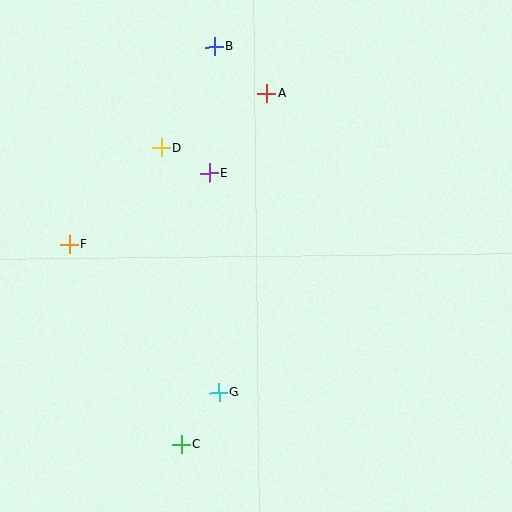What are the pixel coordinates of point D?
Point D is at (161, 148).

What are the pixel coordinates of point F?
Point F is at (69, 244).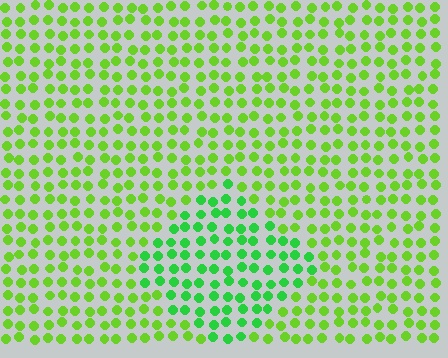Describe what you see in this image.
The image is filled with small lime elements in a uniform arrangement. A diamond-shaped region is visible where the elements are tinted to a slightly different hue, forming a subtle color boundary.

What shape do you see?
I see a diamond.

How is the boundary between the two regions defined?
The boundary is defined purely by a slight shift in hue (about 32 degrees). Spacing, size, and orientation are identical on both sides.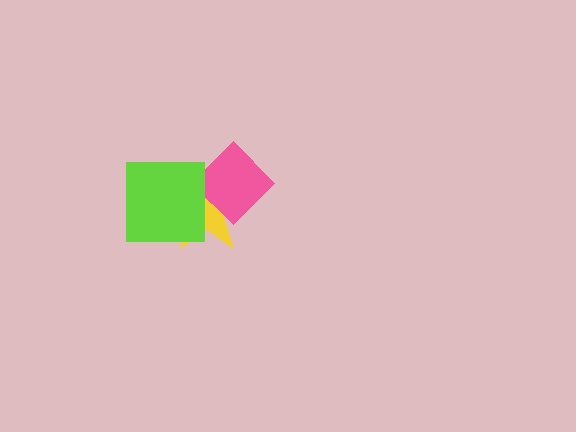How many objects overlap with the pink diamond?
2 objects overlap with the pink diamond.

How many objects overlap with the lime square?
2 objects overlap with the lime square.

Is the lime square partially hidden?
No, no other shape covers it.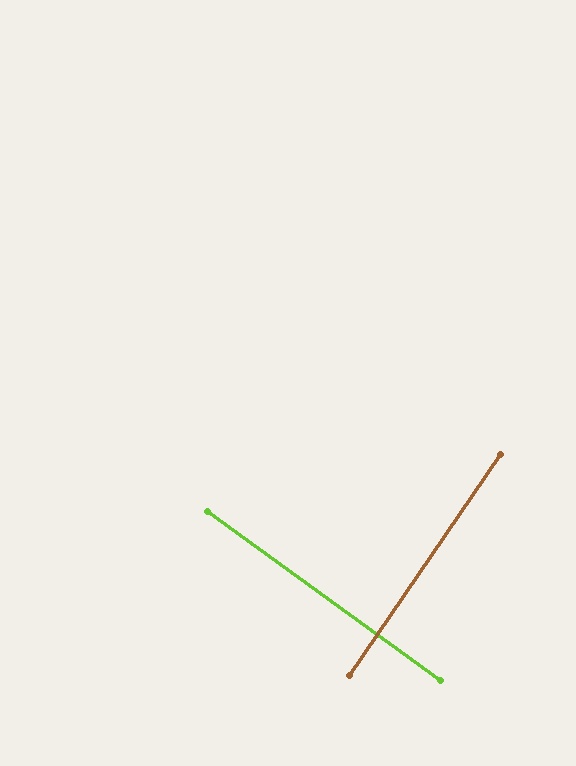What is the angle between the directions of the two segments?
Approximately 88 degrees.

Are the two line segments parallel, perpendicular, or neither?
Perpendicular — they meet at approximately 88°.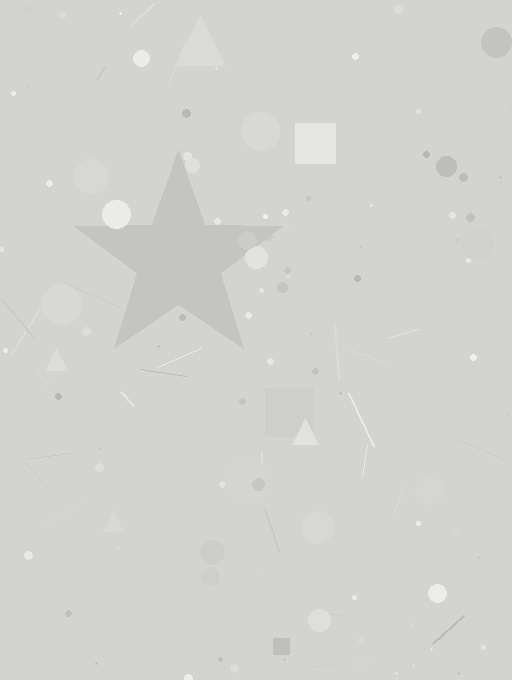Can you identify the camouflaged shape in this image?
The camouflaged shape is a star.